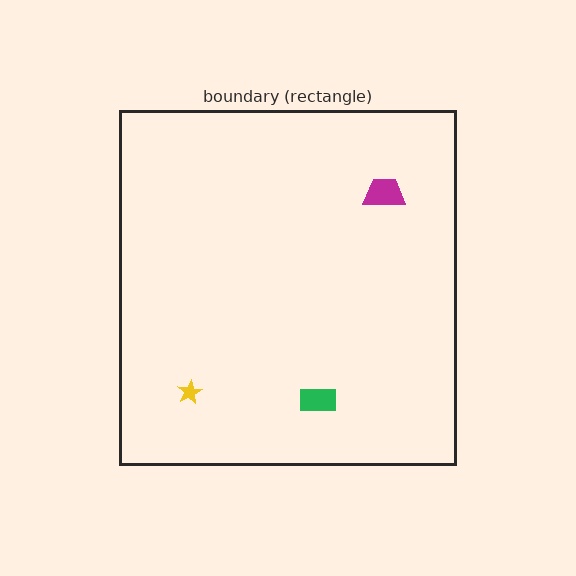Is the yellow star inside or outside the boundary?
Inside.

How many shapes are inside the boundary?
3 inside, 0 outside.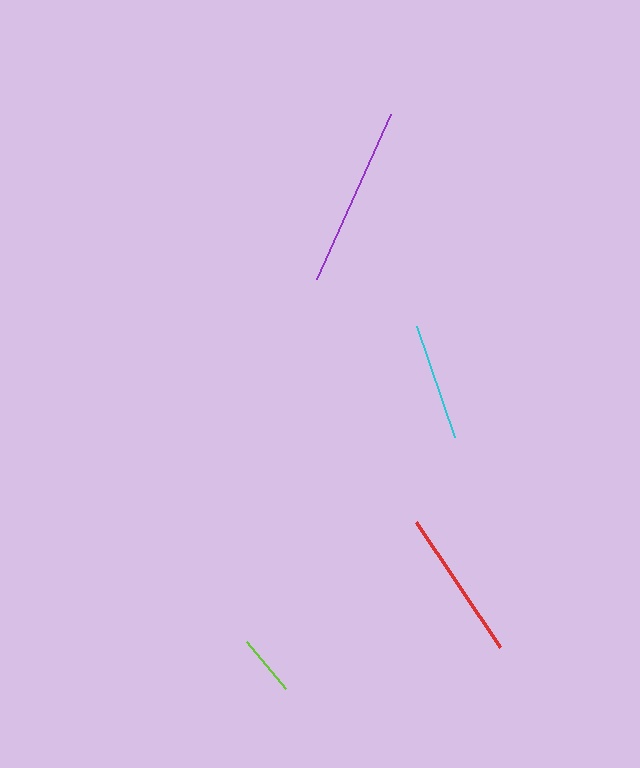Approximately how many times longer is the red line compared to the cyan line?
The red line is approximately 1.3 times the length of the cyan line.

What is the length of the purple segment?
The purple segment is approximately 180 pixels long.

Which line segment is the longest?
The purple line is the longest at approximately 180 pixels.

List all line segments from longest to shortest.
From longest to shortest: purple, red, cyan, lime.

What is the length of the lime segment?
The lime segment is approximately 61 pixels long.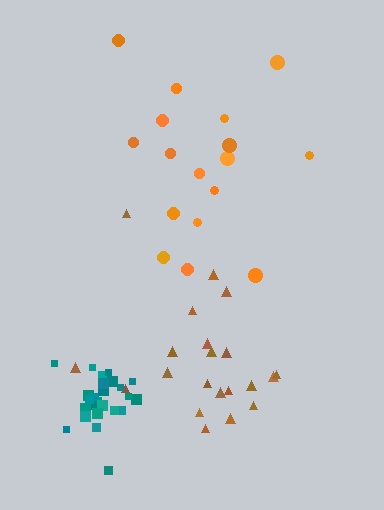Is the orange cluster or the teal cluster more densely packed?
Teal.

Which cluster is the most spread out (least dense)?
Orange.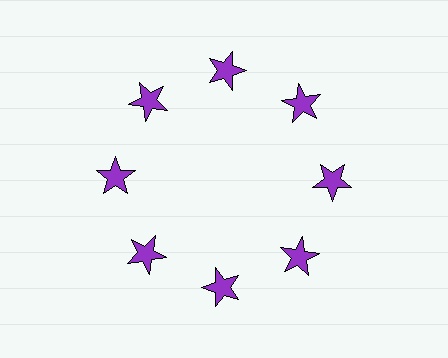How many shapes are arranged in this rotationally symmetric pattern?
There are 8 shapes, arranged in 8 groups of 1.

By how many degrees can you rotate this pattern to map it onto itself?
The pattern maps onto itself every 45 degrees of rotation.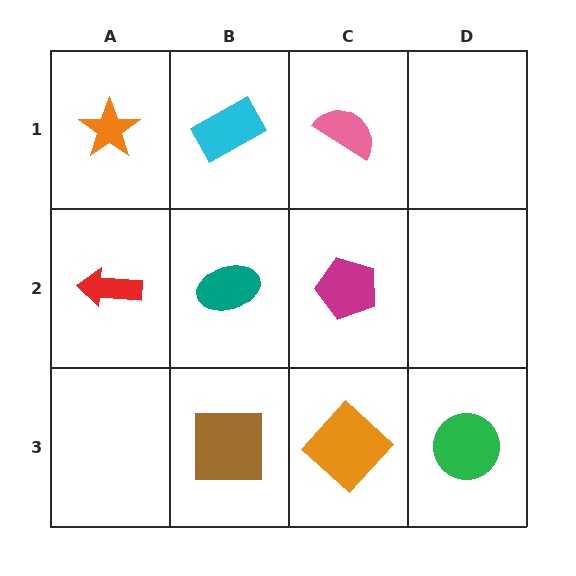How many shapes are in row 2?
3 shapes.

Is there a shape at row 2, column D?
No, that cell is empty.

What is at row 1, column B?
A cyan rectangle.